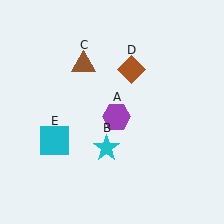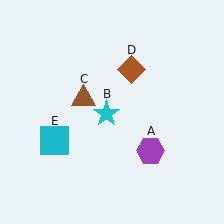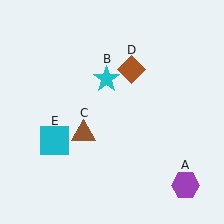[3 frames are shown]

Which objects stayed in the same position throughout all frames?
Brown diamond (object D) and cyan square (object E) remained stationary.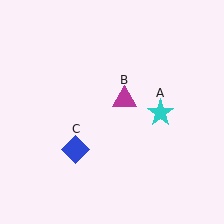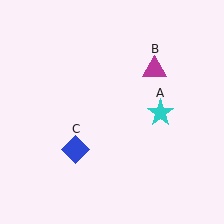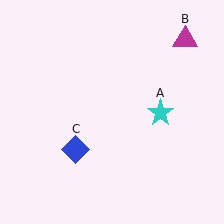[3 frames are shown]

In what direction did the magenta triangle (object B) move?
The magenta triangle (object B) moved up and to the right.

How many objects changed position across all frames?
1 object changed position: magenta triangle (object B).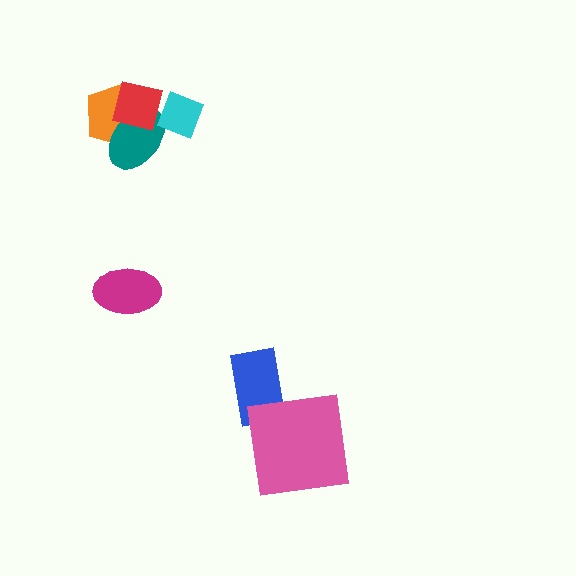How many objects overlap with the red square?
3 objects overlap with the red square.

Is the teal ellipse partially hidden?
Yes, it is partially covered by another shape.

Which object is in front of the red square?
The cyan diamond is in front of the red square.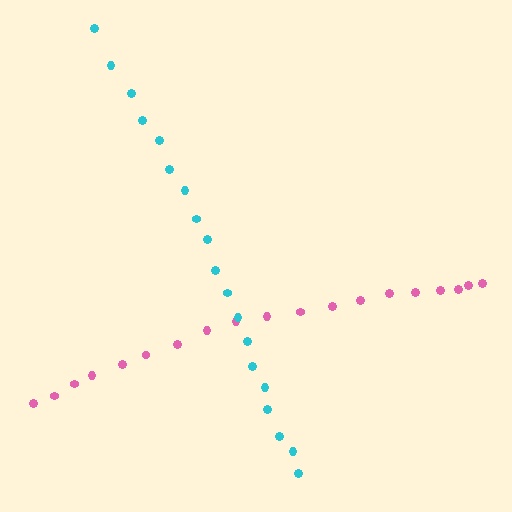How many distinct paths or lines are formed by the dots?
There are 2 distinct paths.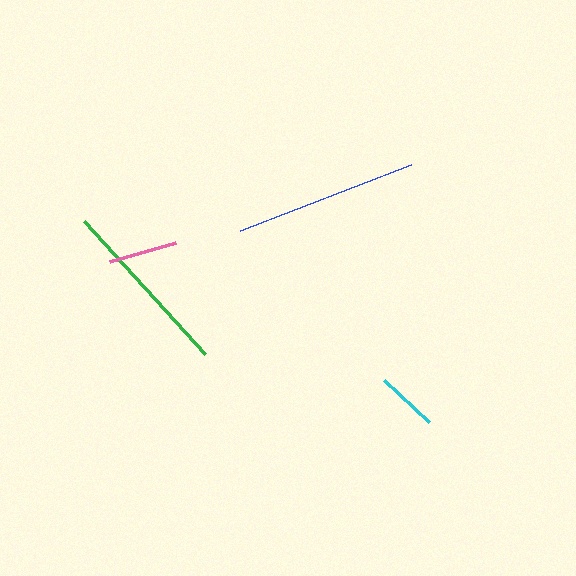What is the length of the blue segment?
The blue segment is approximately 183 pixels long.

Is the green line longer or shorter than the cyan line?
The green line is longer than the cyan line.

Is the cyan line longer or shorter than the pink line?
The pink line is longer than the cyan line.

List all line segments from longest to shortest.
From longest to shortest: blue, green, pink, cyan.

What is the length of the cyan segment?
The cyan segment is approximately 62 pixels long.